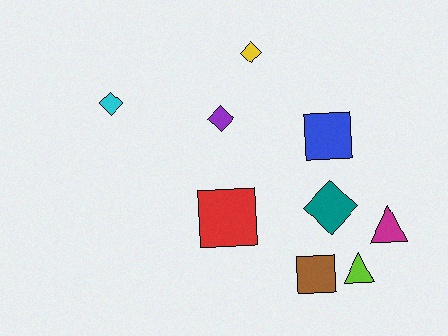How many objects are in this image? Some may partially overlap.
There are 9 objects.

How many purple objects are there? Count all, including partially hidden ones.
There is 1 purple object.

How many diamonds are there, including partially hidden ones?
There are 4 diamonds.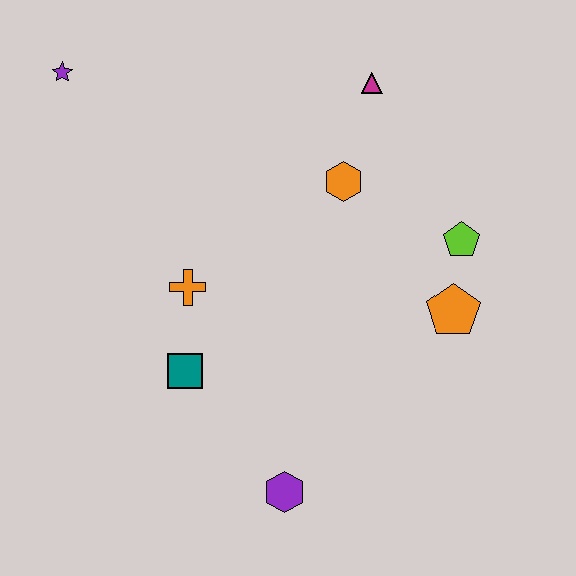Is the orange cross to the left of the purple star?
No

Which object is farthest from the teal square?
The magenta triangle is farthest from the teal square.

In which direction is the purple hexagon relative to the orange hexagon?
The purple hexagon is below the orange hexagon.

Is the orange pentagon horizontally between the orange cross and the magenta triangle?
No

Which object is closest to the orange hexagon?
The magenta triangle is closest to the orange hexagon.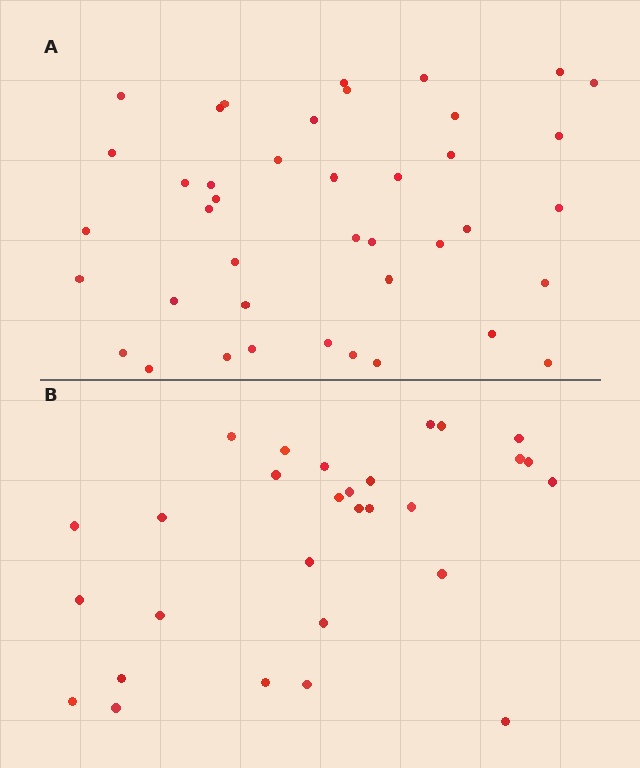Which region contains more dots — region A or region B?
Region A (the top region) has more dots.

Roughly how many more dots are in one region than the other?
Region A has roughly 12 or so more dots than region B.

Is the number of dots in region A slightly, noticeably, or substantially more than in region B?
Region A has noticeably more, but not dramatically so. The ratio is roughly 1.4 to 1.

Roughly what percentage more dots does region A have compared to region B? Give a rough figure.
About 40% more.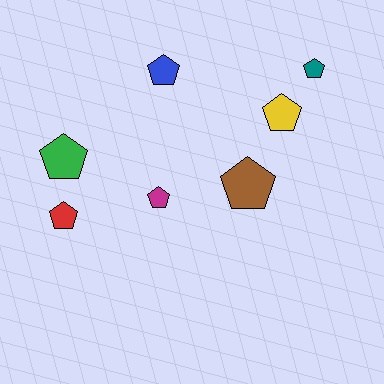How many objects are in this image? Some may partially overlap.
There are 7 objects.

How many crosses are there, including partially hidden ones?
There are no crosses.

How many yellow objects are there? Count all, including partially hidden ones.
There is 1 yellow object.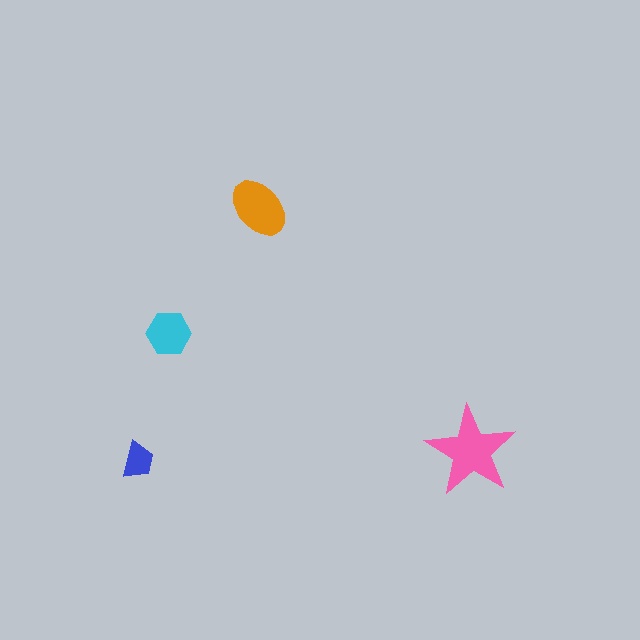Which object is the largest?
The pink star.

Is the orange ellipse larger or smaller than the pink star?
Smaller.